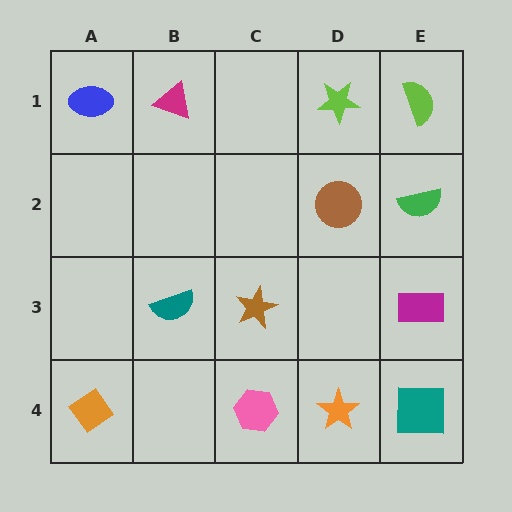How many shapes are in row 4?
4 shapes.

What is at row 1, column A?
A blue ellipse.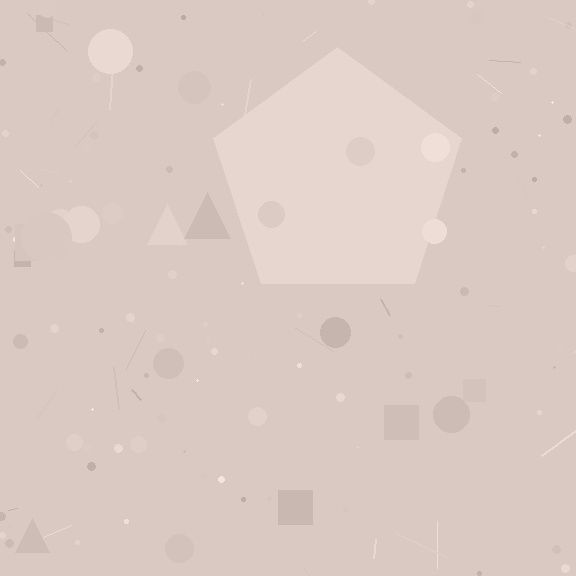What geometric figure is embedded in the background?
A pentagon is embedded in the background.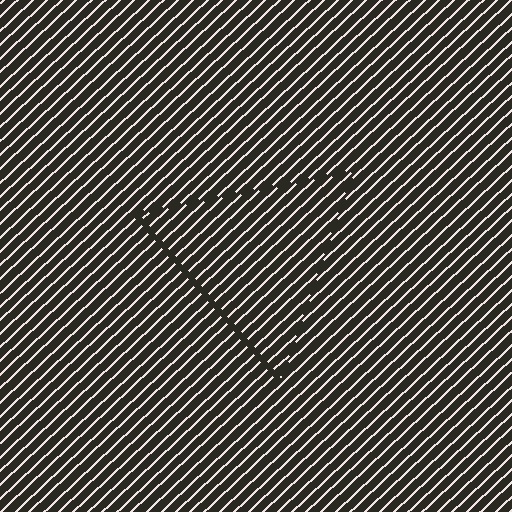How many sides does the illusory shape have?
3 sides — the line-ends trace a triangle.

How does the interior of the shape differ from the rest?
The interior of the shape contains the same grating, shifted by half a period — the contour is defined by the phase discontinuity where line-ends from the inner and outer gratings abut.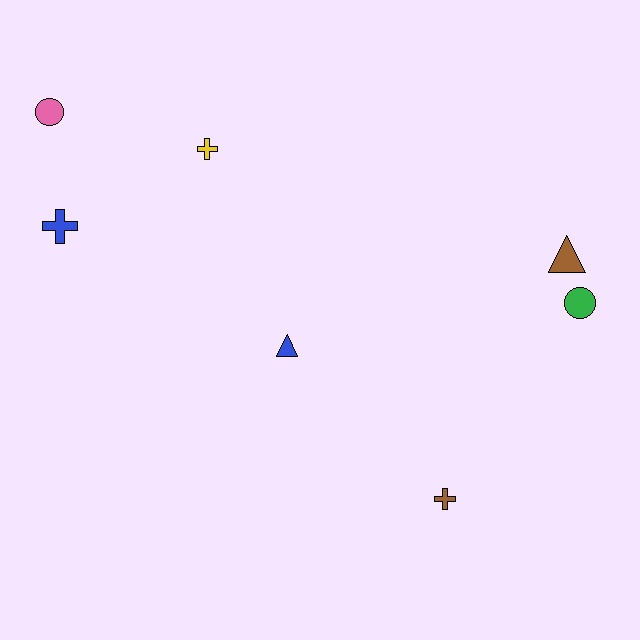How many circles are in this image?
There are 2 circles.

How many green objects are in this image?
There is 1 green object.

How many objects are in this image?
There are 7 objects.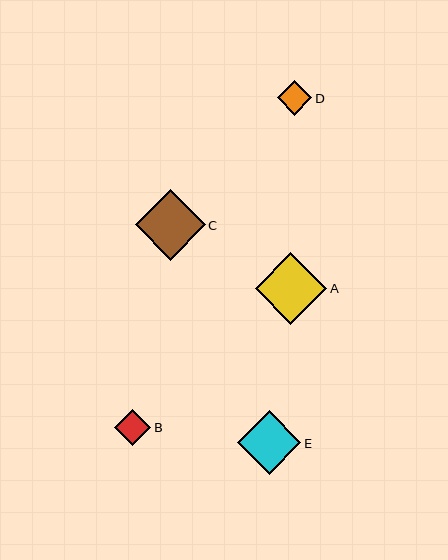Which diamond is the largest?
Diamond A is the largest with a size of approximately 71 pixels.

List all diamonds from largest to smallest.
From largest to smallest: A, C, E, B, D.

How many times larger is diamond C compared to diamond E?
Diamond C is approximately 1.1 times the size of diamond E.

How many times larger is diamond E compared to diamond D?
Diamond E is approximately 1.8 times the size of diamond D.